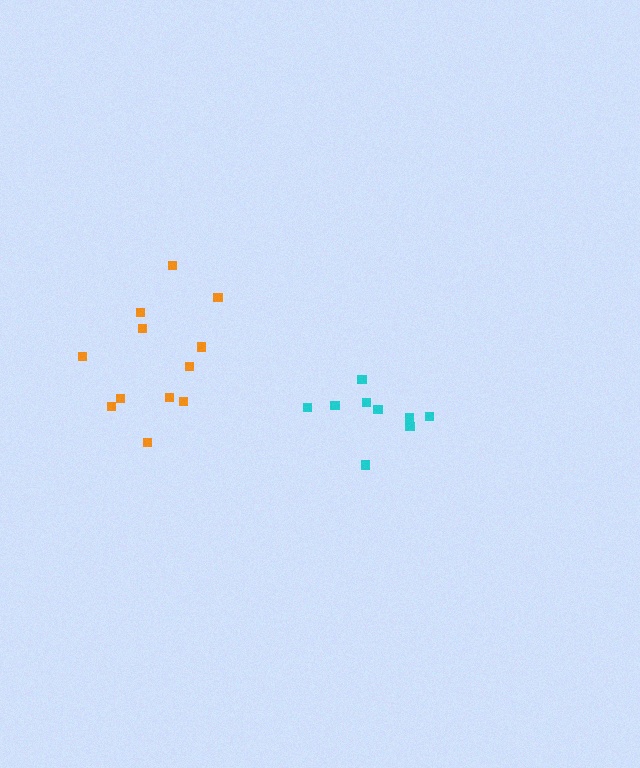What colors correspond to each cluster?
The clusters are colored: cyan, orange.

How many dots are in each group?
Group 1: 9 dots, Group 2: 12 dots (21 total).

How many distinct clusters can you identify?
There are 2 distinct clusters.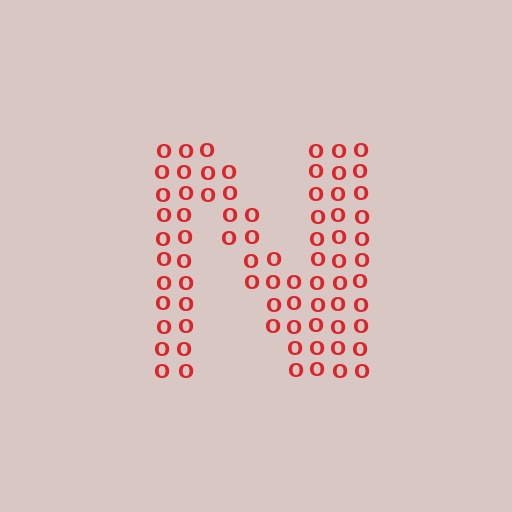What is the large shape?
The large shape is the letter N.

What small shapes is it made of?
It is made of small letter O's.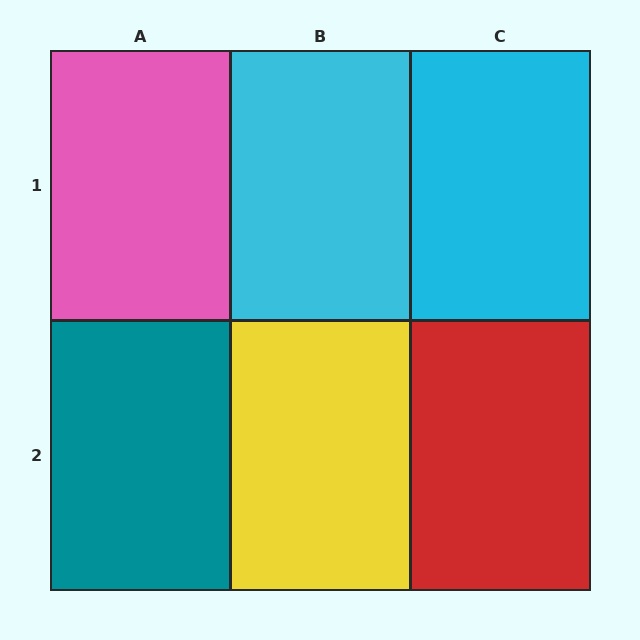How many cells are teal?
1 cell is teal.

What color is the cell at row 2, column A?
Teal.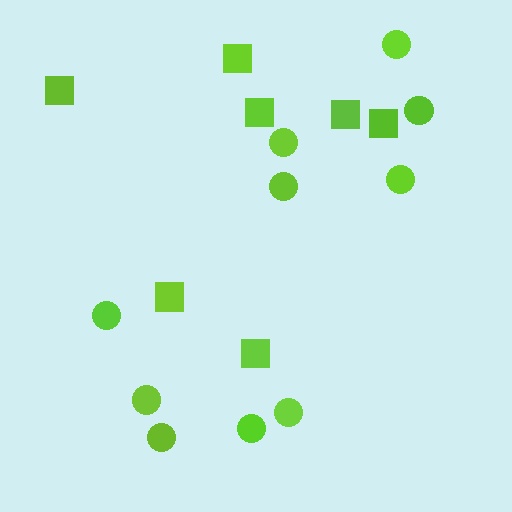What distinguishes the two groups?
There are 2 groups: one group of squares (7) and one group of circles (10).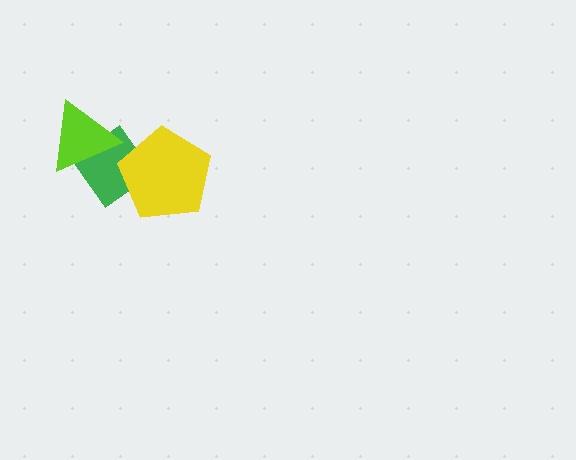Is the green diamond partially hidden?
Yes, it is partially covered by another shape.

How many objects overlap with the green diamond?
2 objects overlap with the green diamond.